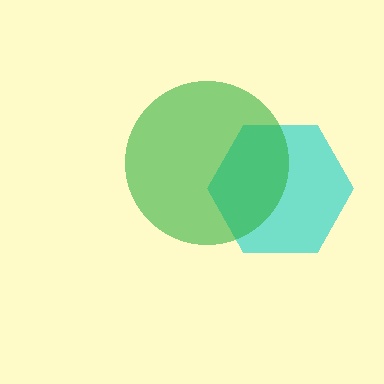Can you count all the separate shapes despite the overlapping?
Yes, there are 2 separate shapes.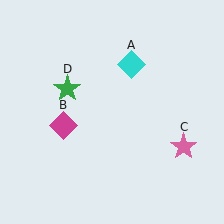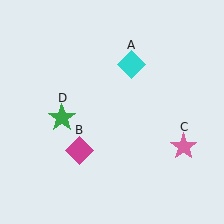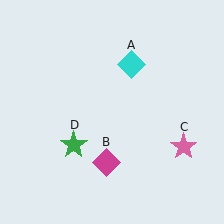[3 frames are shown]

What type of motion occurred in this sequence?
The magenta diamond (object B), green star (object D) rotated counterclockwise around the center of the scene.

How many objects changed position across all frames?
2 objects changed position: magenta diamond (object B), green star (object D).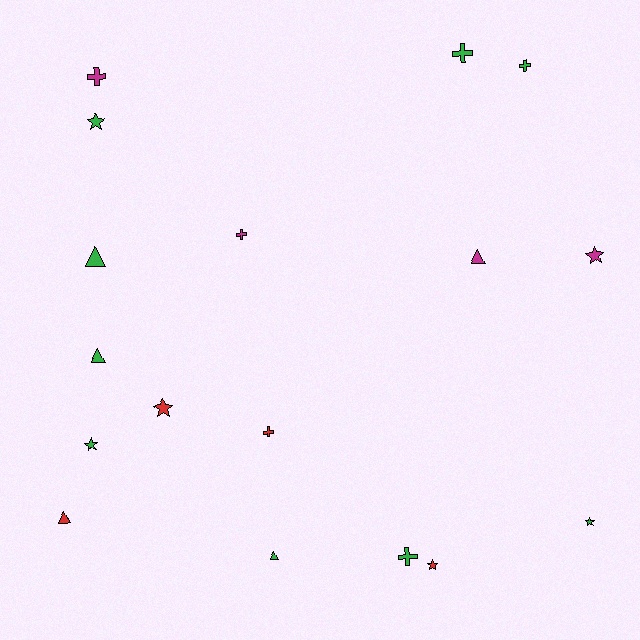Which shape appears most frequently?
Star, with 6 objects.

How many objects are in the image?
There are 17 objects.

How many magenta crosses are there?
There are 2 magenta crosses.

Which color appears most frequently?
Green, with 9 objects.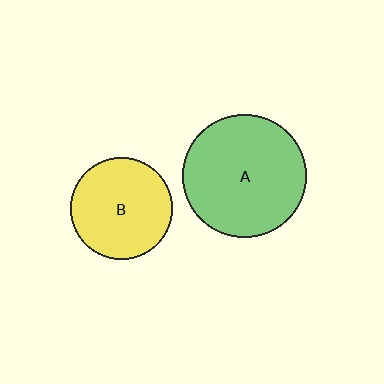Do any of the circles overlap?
No, none of the circles overlap.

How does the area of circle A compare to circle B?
Approximately 1.4 times.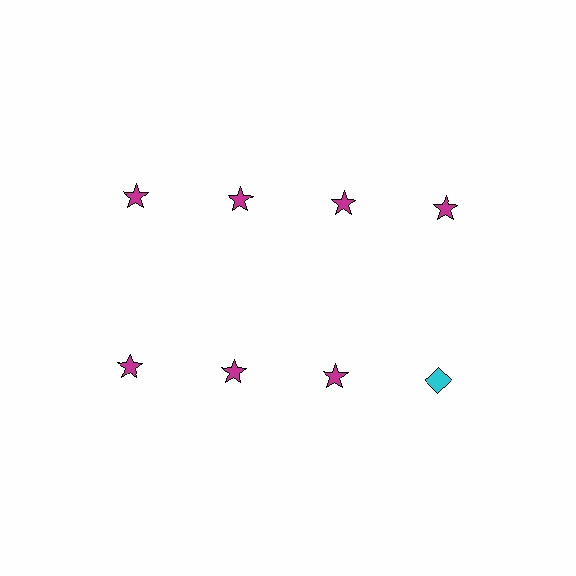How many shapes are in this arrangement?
There are 8 shapes arranged in a grid pattern.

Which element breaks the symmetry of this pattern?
The cyan diamond in the second row, second from right column breaks the symmetry. All other shapes are magenta stars.